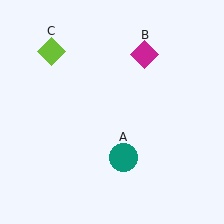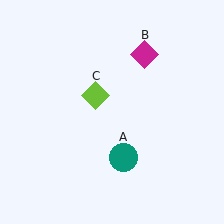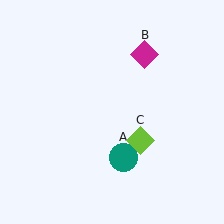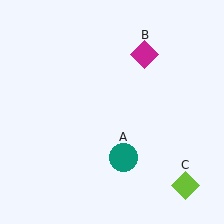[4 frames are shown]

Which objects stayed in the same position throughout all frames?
Teal circle (object A) and magenta diamond (object B) remained stationary.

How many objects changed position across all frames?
1 object changed position: lime diamond (object C).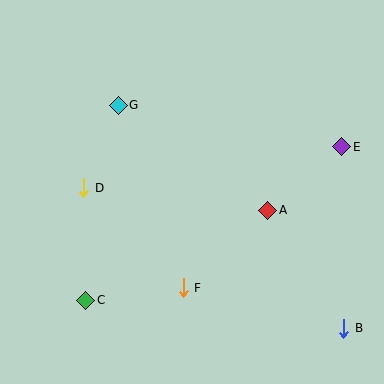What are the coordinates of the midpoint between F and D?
The midpoint between F and D is at (133, 238).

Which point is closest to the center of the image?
Point A at (268, 210) is closest to the center.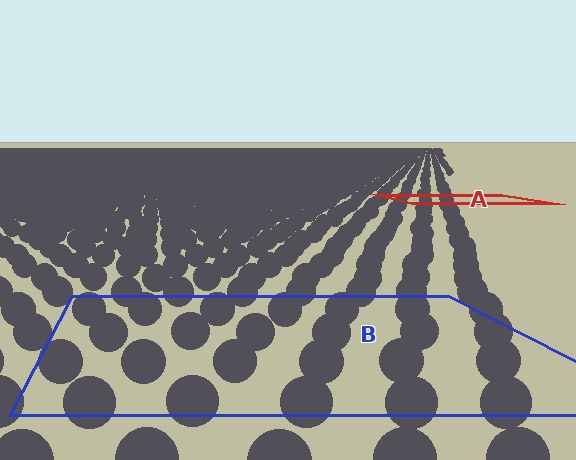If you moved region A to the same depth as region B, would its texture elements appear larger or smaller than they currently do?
They would appear larger. At a closer depth, the same texture elements are projected at a bigger on-screen size.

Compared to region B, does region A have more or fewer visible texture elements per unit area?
Region A has more texture elements per unit area — they are packed more densely because it is farther away.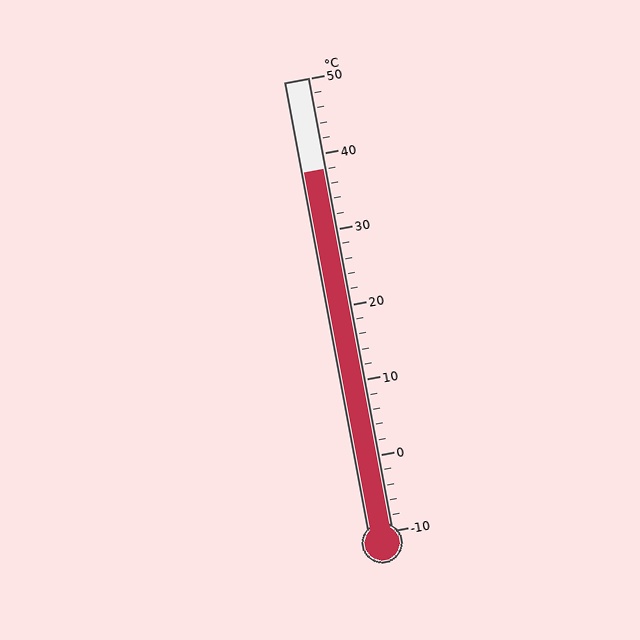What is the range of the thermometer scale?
The thermometer scale ranges from -10°C to 50°C.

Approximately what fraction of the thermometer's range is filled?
The thermometer is filled to approximately 80% of its range.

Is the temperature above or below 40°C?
The temperature is below 40°C.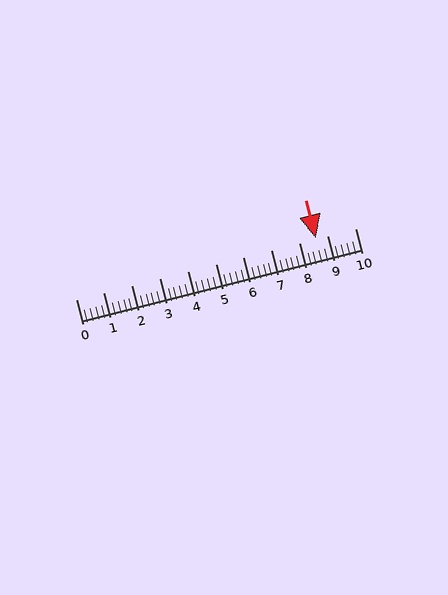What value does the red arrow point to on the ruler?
The red arrow points to approximately 8.6.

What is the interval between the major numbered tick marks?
The major tick marks are spaced 1 units apart.